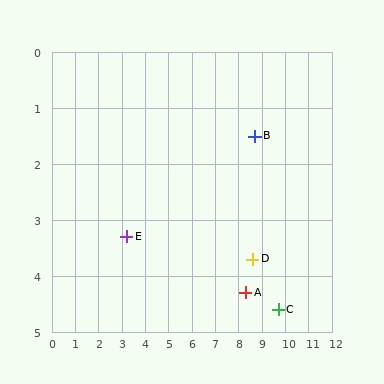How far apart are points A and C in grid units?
Points A and C are about 1.4 grid units apart.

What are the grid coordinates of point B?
Point B is at approximately (8.7, 1.5).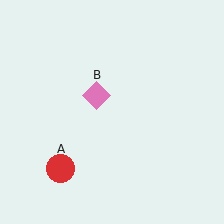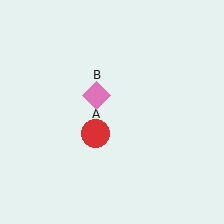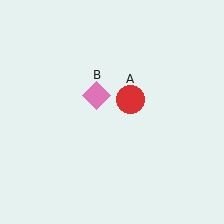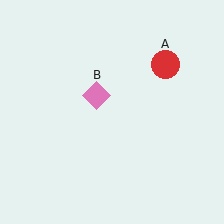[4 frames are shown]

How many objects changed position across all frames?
1 object changed position: red circle (object A).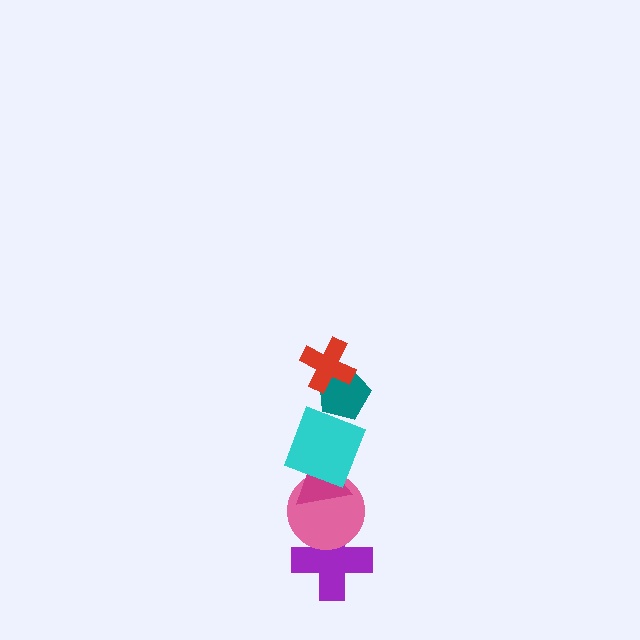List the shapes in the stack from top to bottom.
From top to bottom: the red cross, the teal pentagon, the cyan square, the magenta triangle, the pink circle, the purple cross.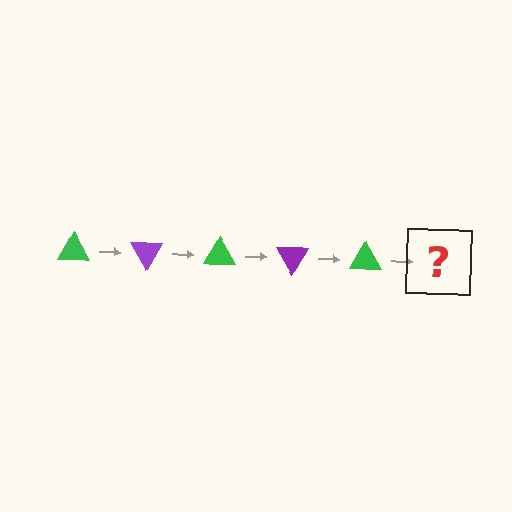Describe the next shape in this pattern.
It should be a purple triangle, rotated 300 degrees from the start.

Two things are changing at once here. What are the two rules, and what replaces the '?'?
The two rules are that it rotates 60 degrees each step and the color cycles through green and purple. The '?' should be a purple triangle, rotated 300 degrees from the start.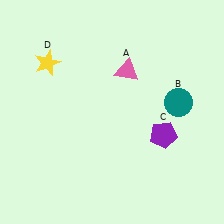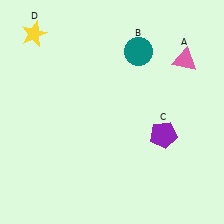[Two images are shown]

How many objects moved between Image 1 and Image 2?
3 objects moved between the two images.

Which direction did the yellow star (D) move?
The yellow star (D) moved up.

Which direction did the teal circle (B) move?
The teal circle (B) moved up.